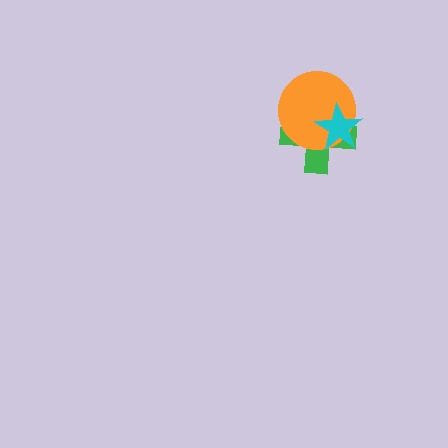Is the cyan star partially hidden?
No, no other shape covers it.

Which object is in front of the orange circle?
The cyan star is in front of the orange circle.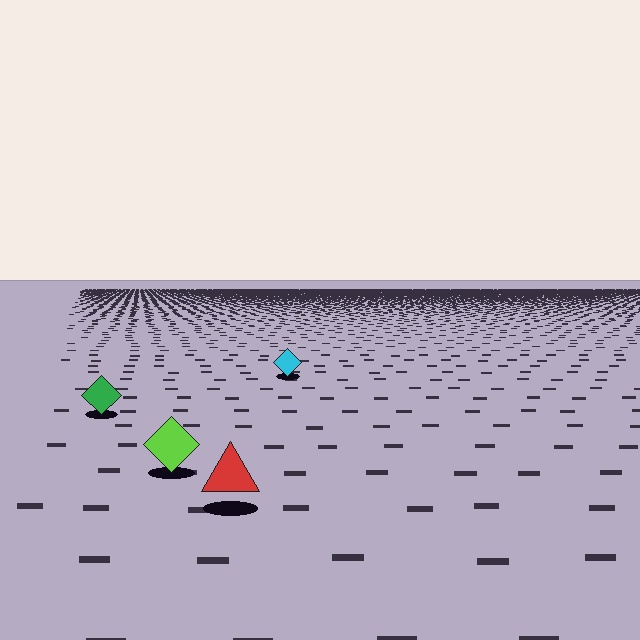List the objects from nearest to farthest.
From nearest to farthest: the red triangle, the lime diamond, the green diamond, the cyan diamond.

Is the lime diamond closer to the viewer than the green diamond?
Yes. The lime diamond is closer — you can tell from the texture gradient: the ground texture is coarser near it.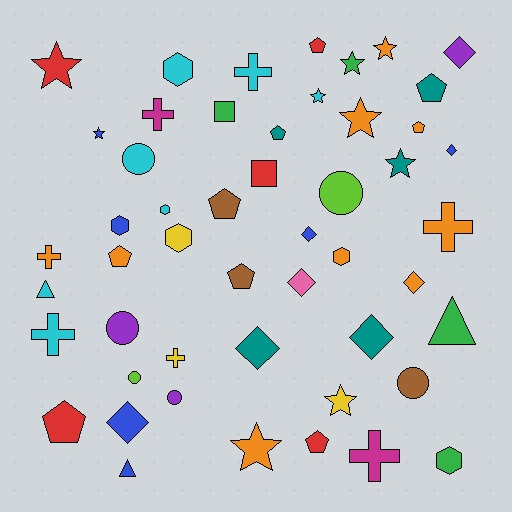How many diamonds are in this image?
There are 8 diamonds.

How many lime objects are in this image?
There are 2 lime objects.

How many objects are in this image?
There are 50 objects.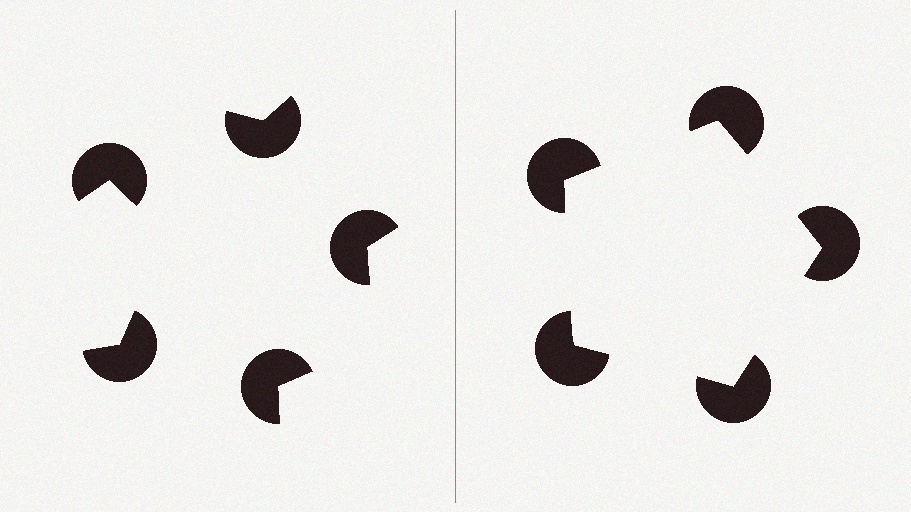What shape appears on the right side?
An illusory pentagon.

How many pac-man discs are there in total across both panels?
10 — 5 on each side.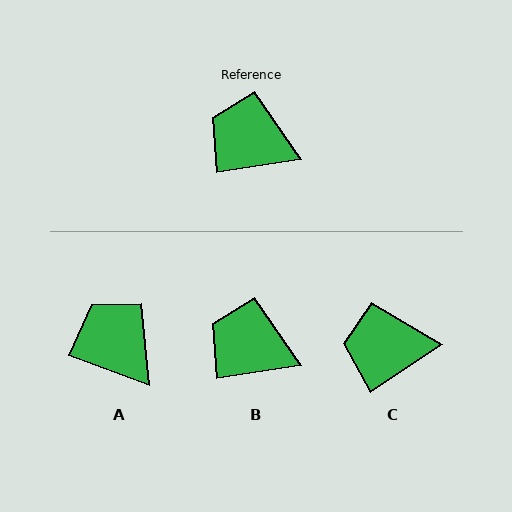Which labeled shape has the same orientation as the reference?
B.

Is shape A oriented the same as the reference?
No, it is off by about 29 degrees.